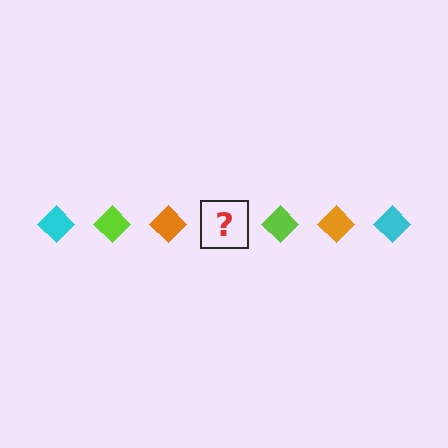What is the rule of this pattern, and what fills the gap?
The rule is that the pattern cycles through cyan, lime, orange diamonds. The gap should be filled with a cyan diamond.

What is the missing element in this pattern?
The missing element is a cyan diamond.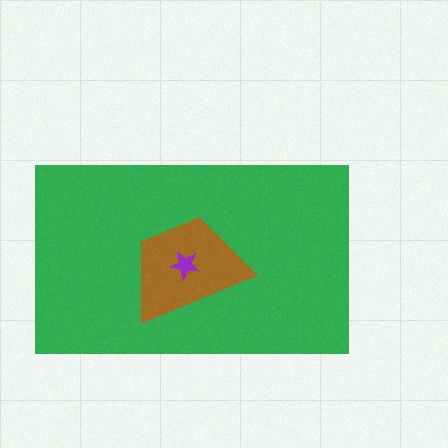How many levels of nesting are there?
3.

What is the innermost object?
The purple star.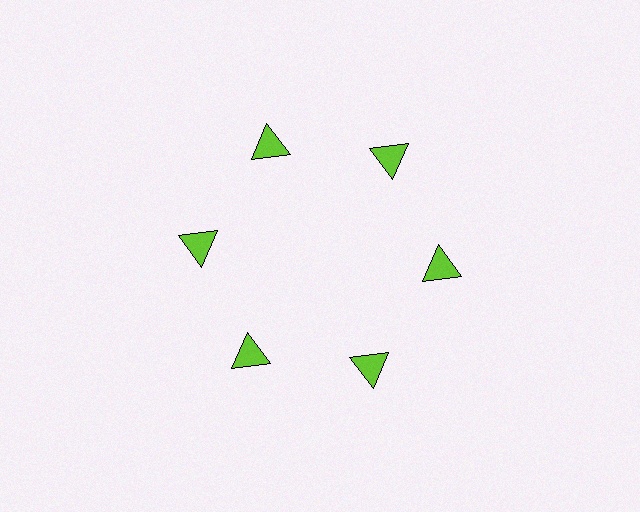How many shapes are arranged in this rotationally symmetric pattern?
There are 6 shapes, arranged in 6 groups of 1.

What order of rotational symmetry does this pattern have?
This pattern has 6-fold rotational symmetry.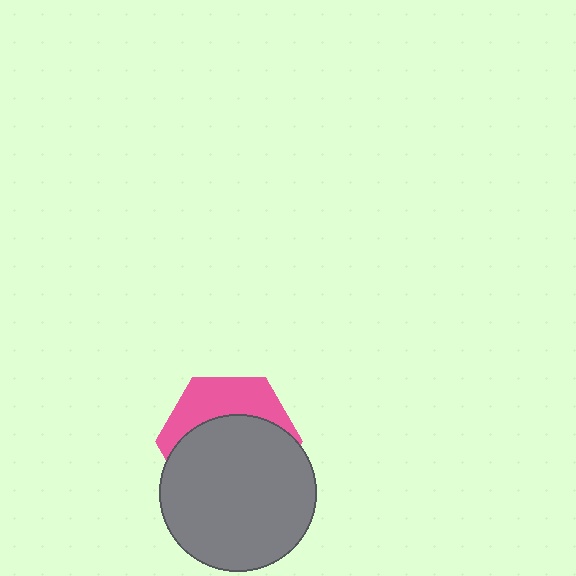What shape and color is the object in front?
The object in front is a gray circle.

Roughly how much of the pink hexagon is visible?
A small part of it is visible (roughly 35%).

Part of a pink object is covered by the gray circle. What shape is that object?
It is a hexagon.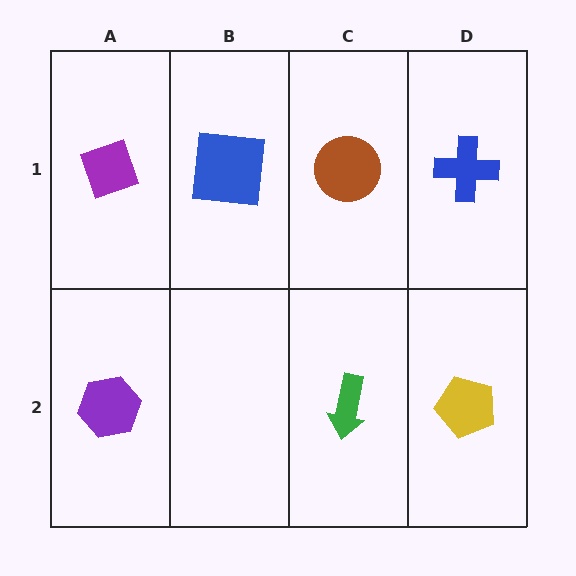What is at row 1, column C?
A brown circle.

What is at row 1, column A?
A purple diamond.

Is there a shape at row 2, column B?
No, that cell is empty.